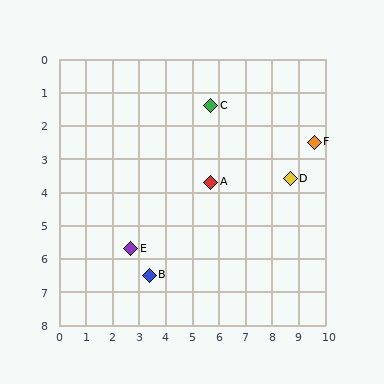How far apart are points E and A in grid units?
Points E and A are about 3.6 grid units apart.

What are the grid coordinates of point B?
Point B is at approximately (3.4, 6.5).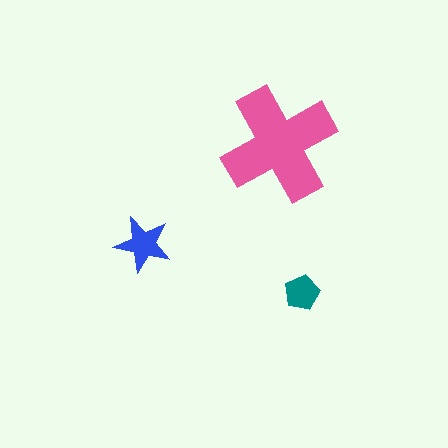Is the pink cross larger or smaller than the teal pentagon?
Larger.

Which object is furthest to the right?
The teal pentagon is rightmost.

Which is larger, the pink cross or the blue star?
The pink cross.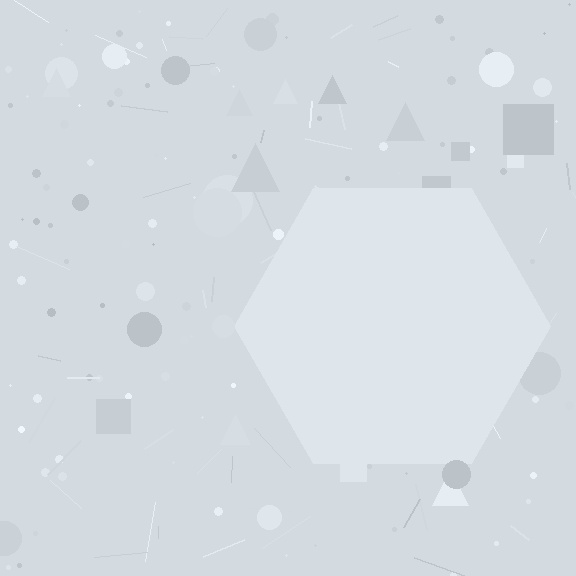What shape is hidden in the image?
A hexagon is hidden in the image.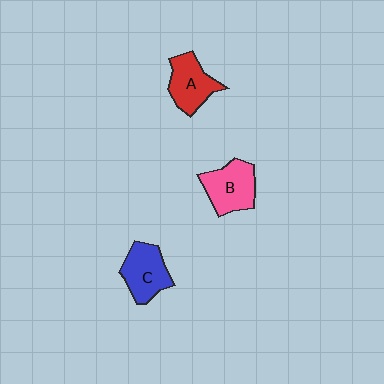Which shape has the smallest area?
Shape A (red).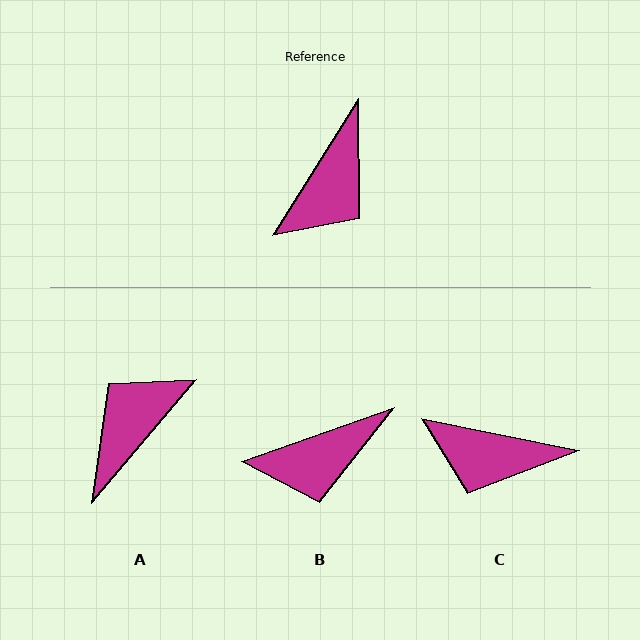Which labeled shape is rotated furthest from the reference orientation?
A, about 172 degrees away.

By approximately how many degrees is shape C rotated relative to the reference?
Approximately 69 degrees clockwise.